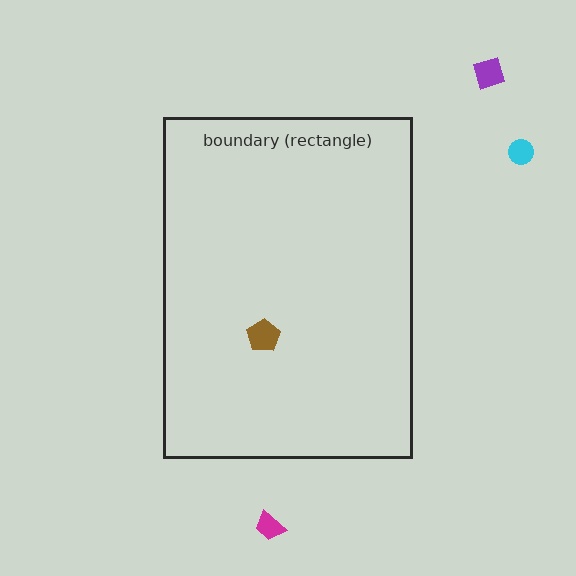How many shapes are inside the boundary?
1 inside, 3 outside.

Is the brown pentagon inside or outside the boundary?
Inside.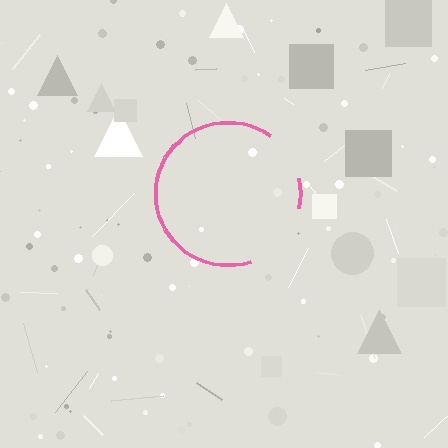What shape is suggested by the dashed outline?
The dashed outline suggests a circle.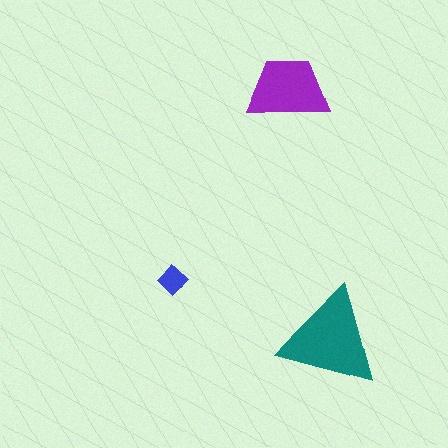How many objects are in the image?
There are 3 objects in the image.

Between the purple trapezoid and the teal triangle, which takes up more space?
The teal triangle.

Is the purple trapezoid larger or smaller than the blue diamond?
Larger.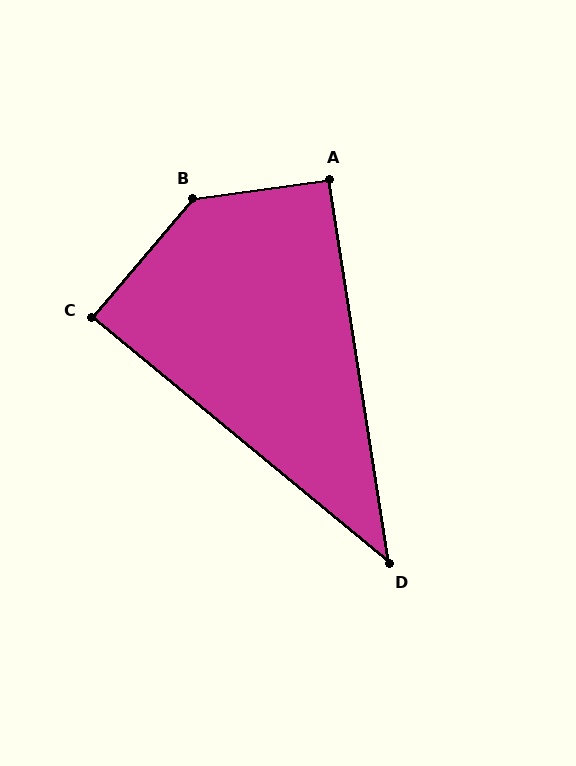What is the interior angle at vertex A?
Approximately 91 degrees (approximately right).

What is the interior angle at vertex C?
Approximately 89 degrees (approximately right).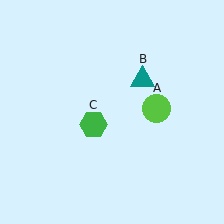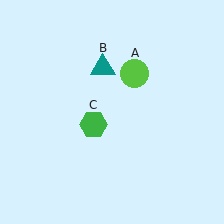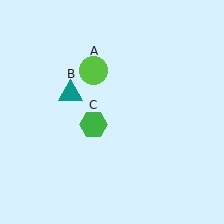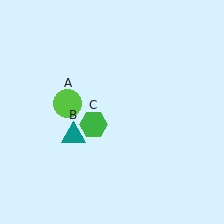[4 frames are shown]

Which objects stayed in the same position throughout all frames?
Green hexagon (object C) remained stationary.